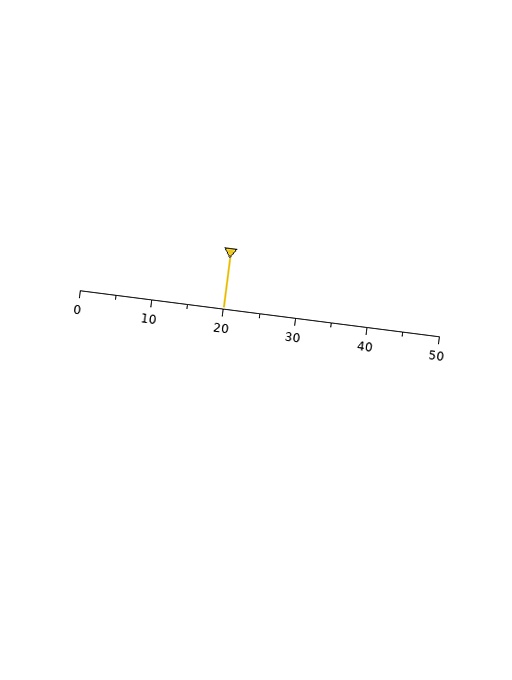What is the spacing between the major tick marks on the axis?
The major ticks are spaced 10 apart.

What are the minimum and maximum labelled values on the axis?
The axis runs from 0 to 50.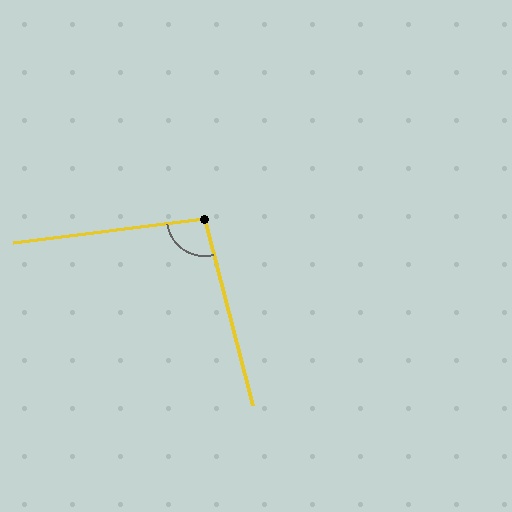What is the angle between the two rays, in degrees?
Approximately 97 degrees.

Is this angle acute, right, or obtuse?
It is obtuse.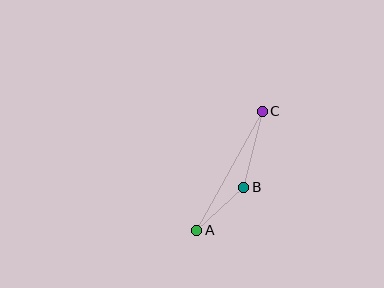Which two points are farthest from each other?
Points A and C are farthest from each other.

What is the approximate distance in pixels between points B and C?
The distance between B and C is approximately 78 pixels.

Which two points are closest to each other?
Points A and B are closest to each other.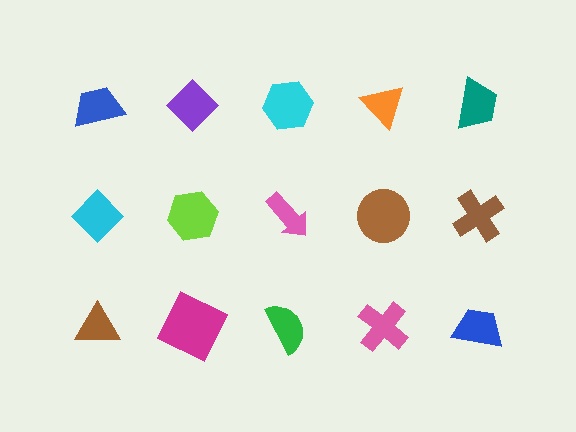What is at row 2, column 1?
A cyan diamond.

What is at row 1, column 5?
A teal trapezoid.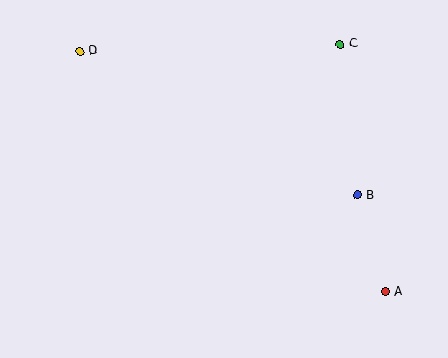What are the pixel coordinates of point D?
Point D is at (80, 52).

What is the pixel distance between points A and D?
The distance between A and D is 388 pixels.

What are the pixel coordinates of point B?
Point B is at (357, 195).